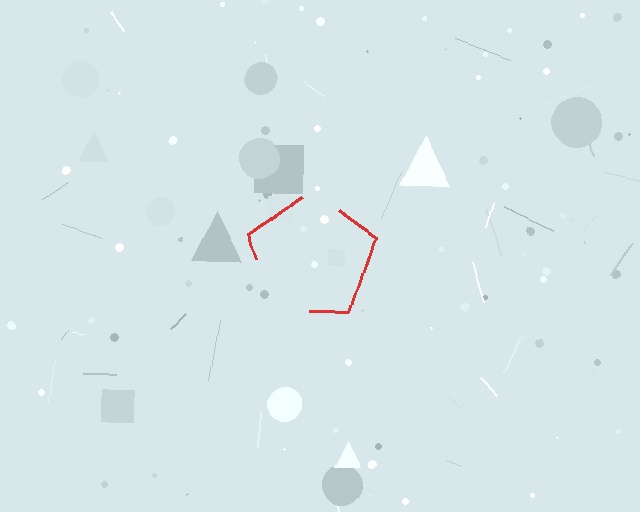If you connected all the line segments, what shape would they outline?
They would outline a pentagon.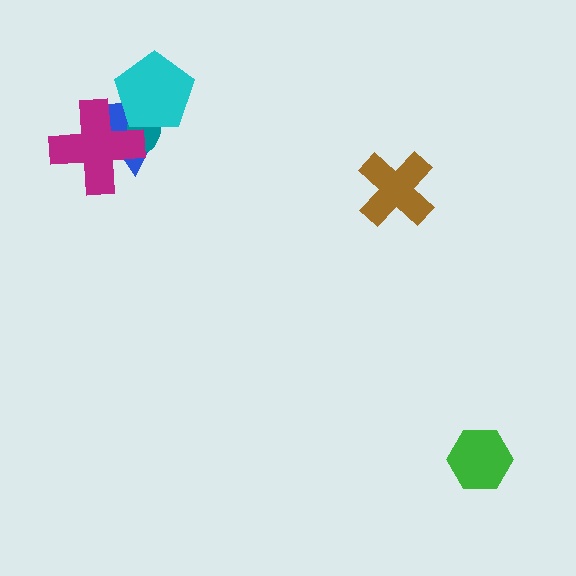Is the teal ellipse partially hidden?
Yes, it is partially covered by another shape.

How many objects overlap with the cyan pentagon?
3 objects overlap with the cyan pentagon.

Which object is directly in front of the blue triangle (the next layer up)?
The teal ellipse is directly in front of the blue triangle.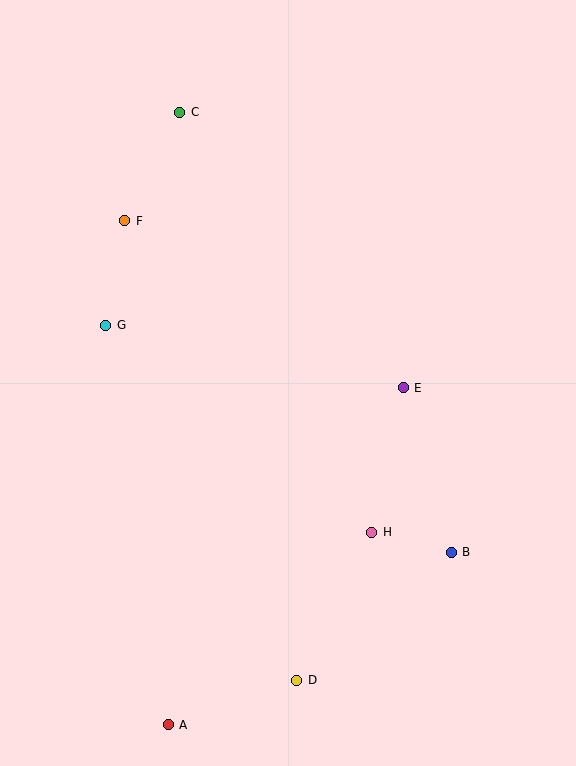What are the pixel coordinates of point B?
Point B is at (451, 552).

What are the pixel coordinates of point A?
Point A is at (168, 725).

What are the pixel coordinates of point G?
Point G is at (106, 325).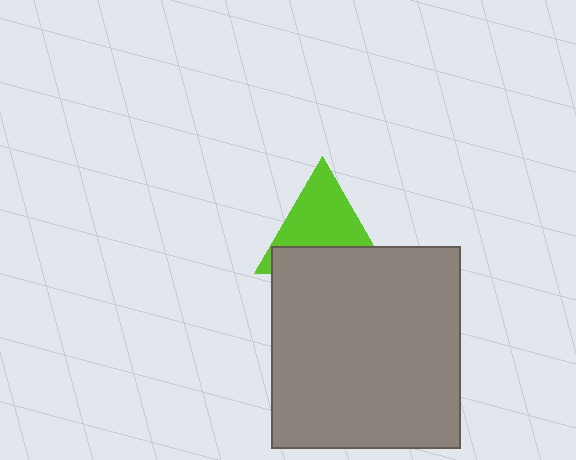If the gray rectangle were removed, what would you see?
You would see the complete lime triangle.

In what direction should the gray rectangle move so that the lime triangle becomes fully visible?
The gray rectangle should move down. That is the shortest direction to clear the overlap and leave the lime triangle fully visible.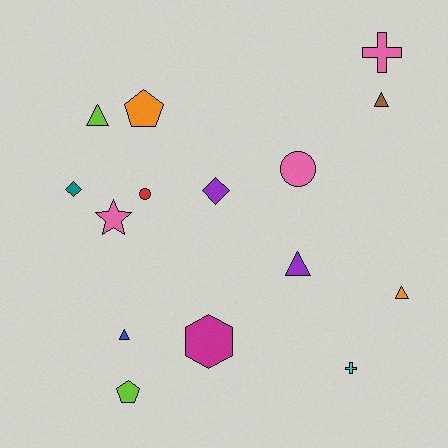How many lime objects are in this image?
There are 2 lime objects.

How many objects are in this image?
There are 15 objects.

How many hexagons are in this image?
There is 1 hexagon.